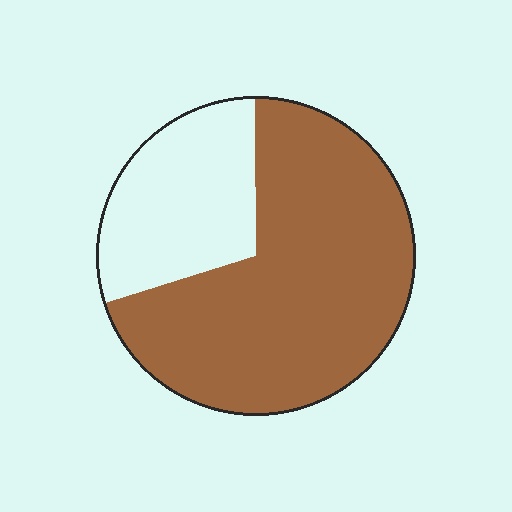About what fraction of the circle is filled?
About two thirds (2/3).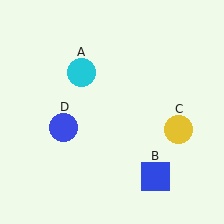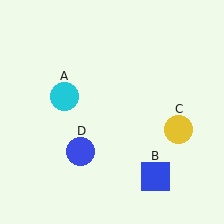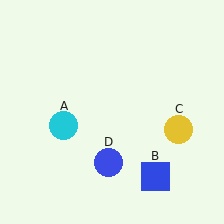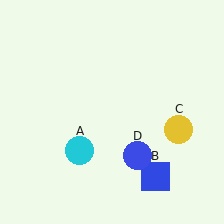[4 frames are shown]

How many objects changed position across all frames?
2 objects changed position: cyan circle (object A), blue circle (object D).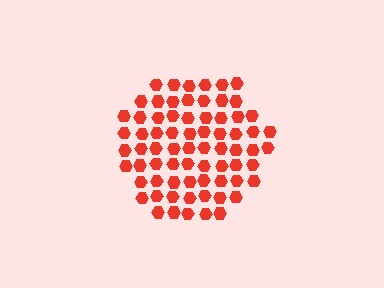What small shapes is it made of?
It is made of small hexagons.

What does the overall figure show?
The overall figure shows a hexagon.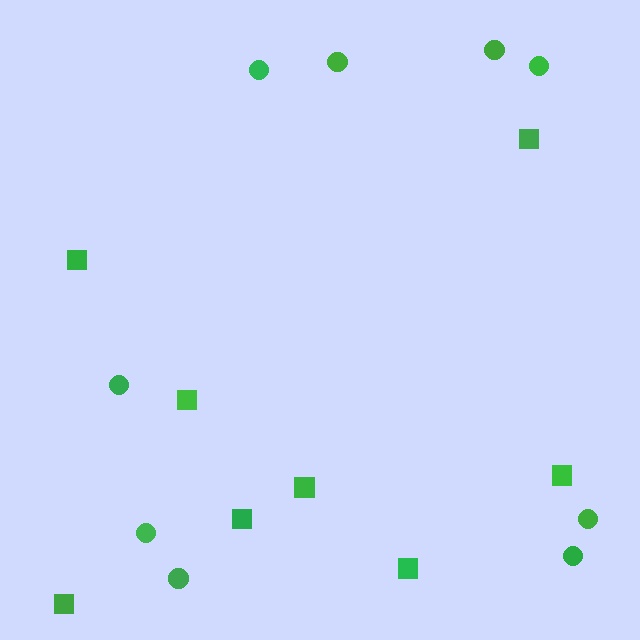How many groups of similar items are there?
There are 2 groups: one group of squares (8) and one group of circles (9).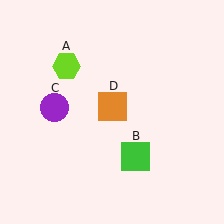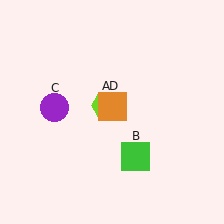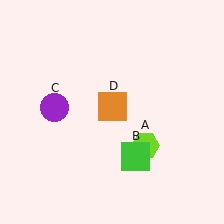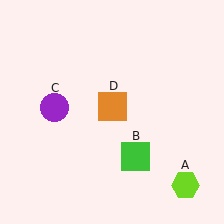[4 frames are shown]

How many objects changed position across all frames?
1 object changed position: lime hexagon (object A).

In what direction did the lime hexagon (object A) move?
The lime hexagon (object A) moved down and to the right.